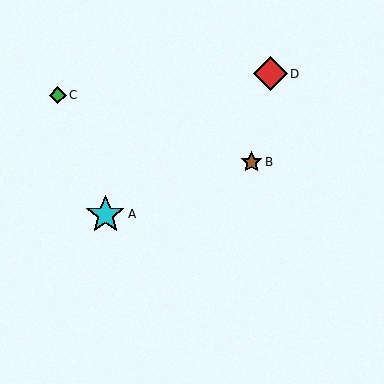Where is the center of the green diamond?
The center of the green diamond is at (58, 95).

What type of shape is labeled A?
Shape A is a cyan star.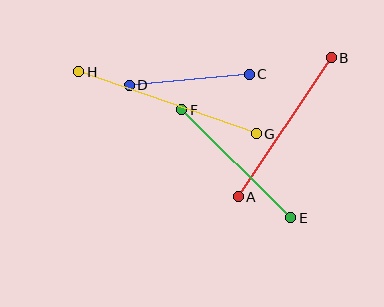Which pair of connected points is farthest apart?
Points G and H are farthest apart.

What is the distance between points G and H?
The distance is approximately 188 pixels.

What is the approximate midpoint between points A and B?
The midpoint is at approximately (285, 127) pixels.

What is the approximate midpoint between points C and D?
The midpoint is at approximately (189, 80) pixels.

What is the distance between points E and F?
The distance is approximately 153 pixels.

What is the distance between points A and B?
The distance is approximately 167 pixels.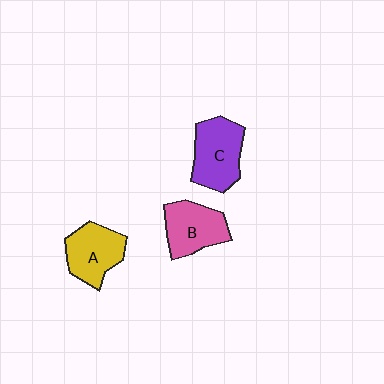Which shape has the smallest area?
Shape B (pink).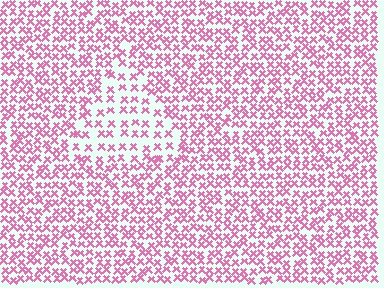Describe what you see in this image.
The image contains small pink elements arranged at two different densities. A triangle-shaped region is visible where the elements are less densely packed than the surrounding area.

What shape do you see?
I see a triangle.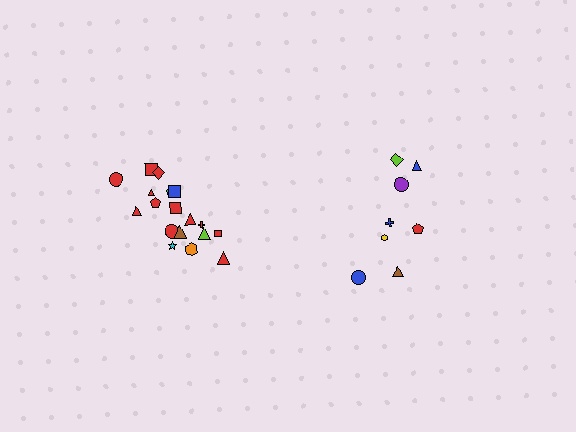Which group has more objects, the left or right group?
The left group.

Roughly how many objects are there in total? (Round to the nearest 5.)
Roughly 25 objects in total.